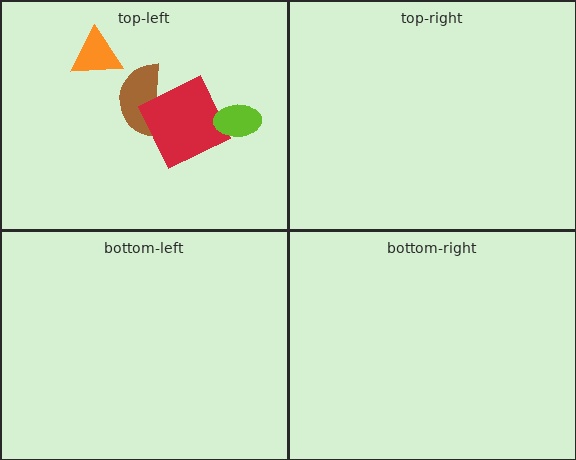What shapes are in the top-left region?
The orange triangle, the brown semicircle, the red square, the lime ellipse.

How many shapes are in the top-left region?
4.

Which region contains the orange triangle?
The top-left region.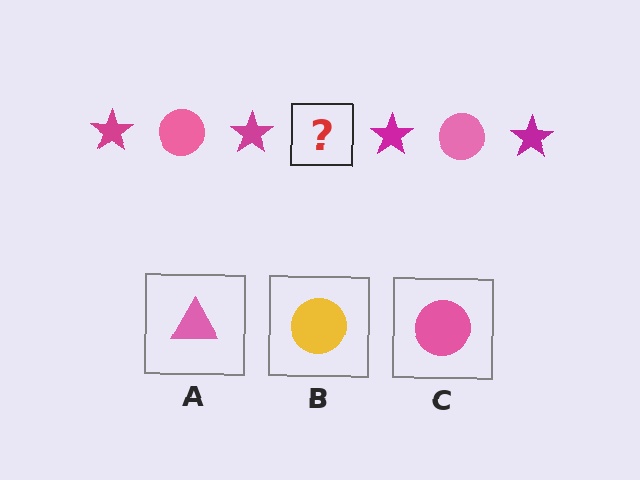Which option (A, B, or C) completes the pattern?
C.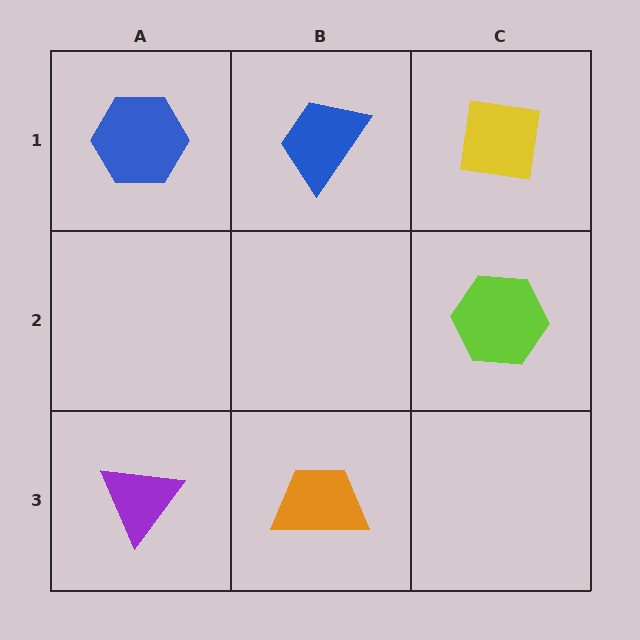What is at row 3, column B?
An orange trapezoid.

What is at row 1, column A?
A blue hexagon.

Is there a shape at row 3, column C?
No, that cell is empty.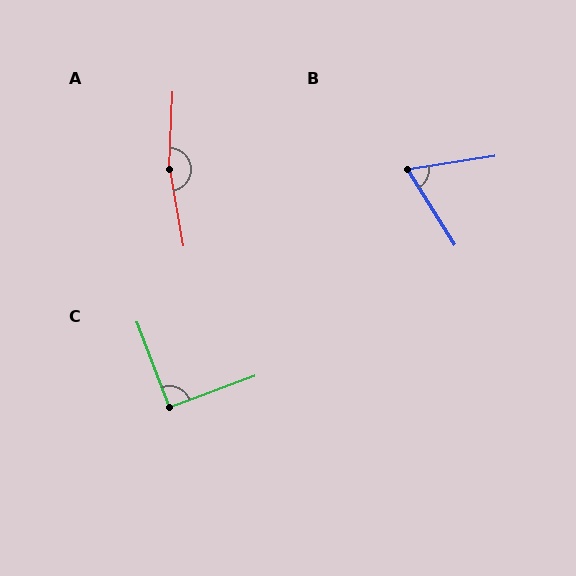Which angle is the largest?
A, at approximately 167 degrees.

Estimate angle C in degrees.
Approximately 91 degrees.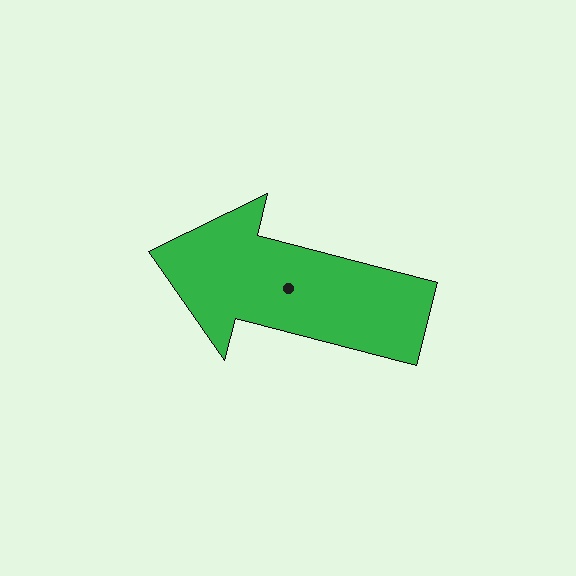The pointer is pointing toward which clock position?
Roughly 9 o'clock.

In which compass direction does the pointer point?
West.